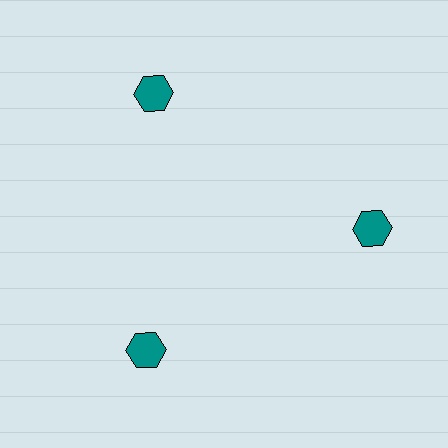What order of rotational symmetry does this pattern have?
This pattern has 3-fold rotational symmetry.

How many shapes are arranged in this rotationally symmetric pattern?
There are 3 shapes, arranged in 3 groups of 1.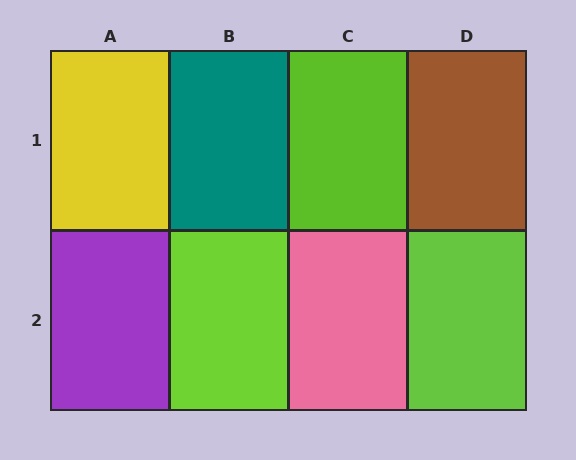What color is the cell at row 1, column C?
Lime.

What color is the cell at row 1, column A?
Yellow.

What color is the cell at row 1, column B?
Teal.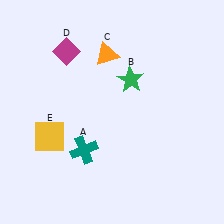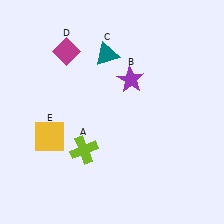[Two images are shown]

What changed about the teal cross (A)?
In Image 1, A is teal. In Image 2, it changed to lime.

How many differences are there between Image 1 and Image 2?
There are 3 differences between the two images.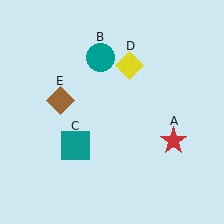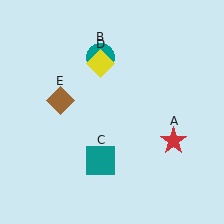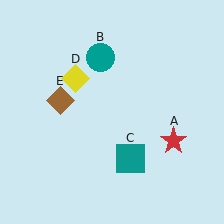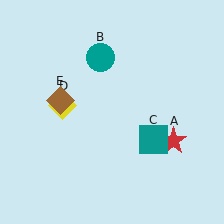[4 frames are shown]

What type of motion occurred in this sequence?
The teal square (object C), yellow diamond (object D) rotated counterclockwise around the center of the scene.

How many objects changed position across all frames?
2 objects changed position: teal square (object C), yellow diamond (object D).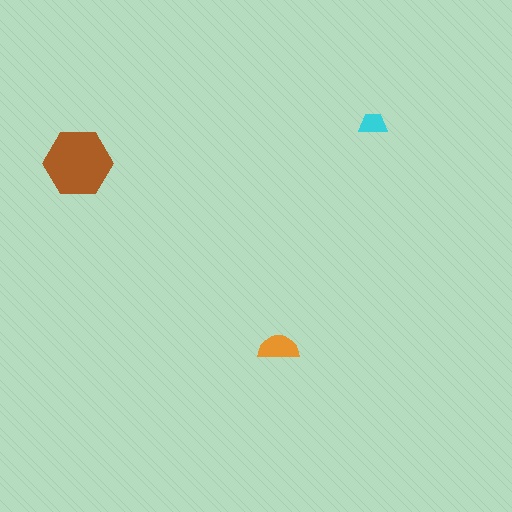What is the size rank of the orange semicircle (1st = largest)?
2nd.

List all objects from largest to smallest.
The brown hexagon, the orange semicircle, the cyan trapezoid.